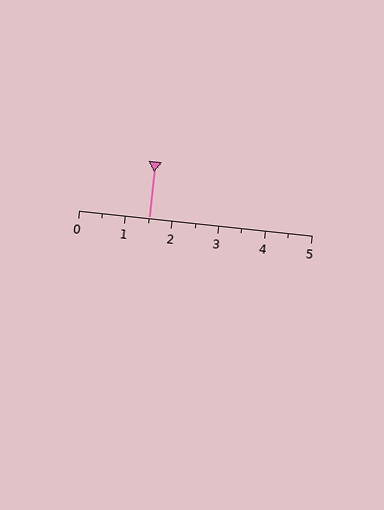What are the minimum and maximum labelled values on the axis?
The axis runs from 0 to 5.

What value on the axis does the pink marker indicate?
The marker indicates approximately 1.5.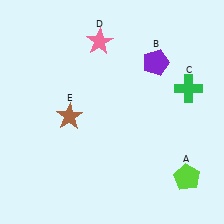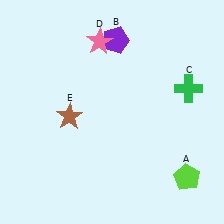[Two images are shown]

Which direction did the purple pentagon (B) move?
The purple pentagon (B) moved left.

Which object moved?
The purple pentagon (B) moved left.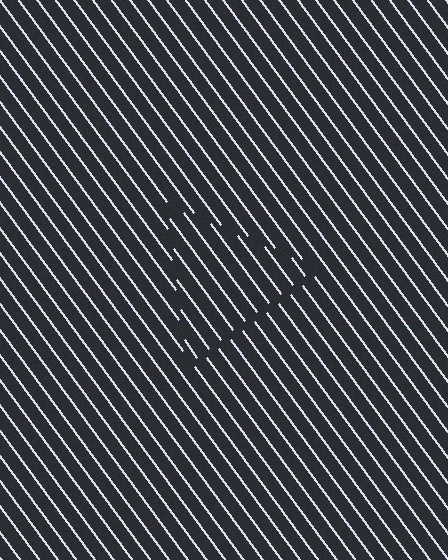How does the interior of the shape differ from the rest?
The interior of the shape contains the same grating, shifted by half a period — the contour is defined by the phase discontinuity where line-ends from the inner and outer gratings abut.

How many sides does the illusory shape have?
3 sides — the line-ends trace a triangle.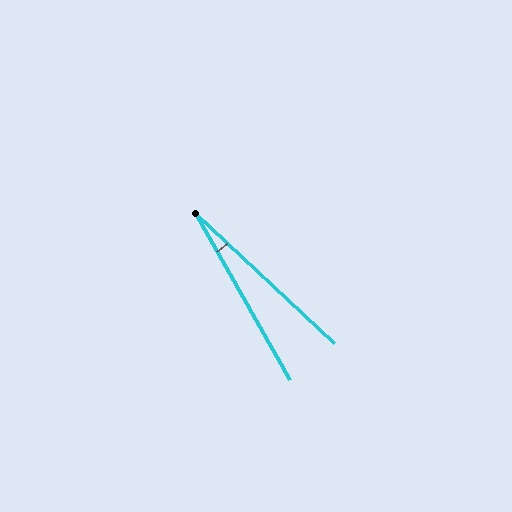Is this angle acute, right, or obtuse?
It is acute.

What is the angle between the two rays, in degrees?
Approximately 17 degrees.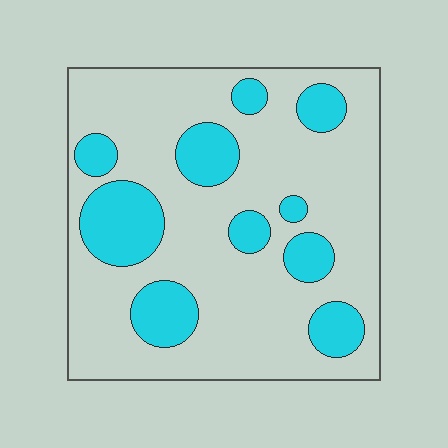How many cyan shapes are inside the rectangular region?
10.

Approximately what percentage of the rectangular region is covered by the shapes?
Approximately 25%.